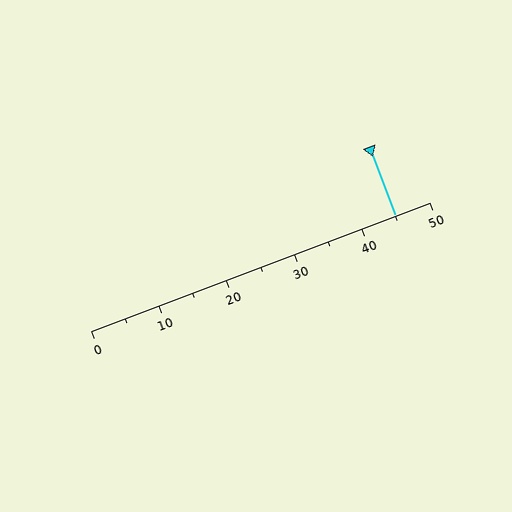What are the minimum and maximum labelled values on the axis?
The axis runs from 0 to 50.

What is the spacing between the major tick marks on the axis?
The major ticks are spaced 10 apart.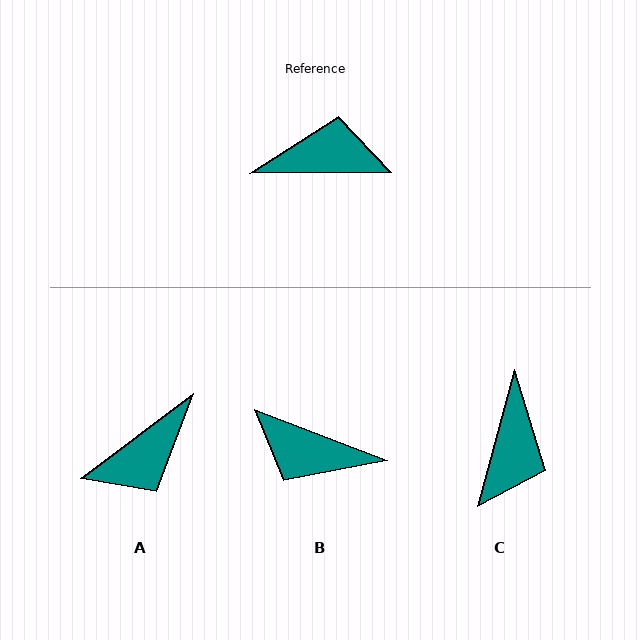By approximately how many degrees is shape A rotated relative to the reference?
Approximately 143 degrees clockwise.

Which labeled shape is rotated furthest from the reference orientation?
B, about 159 degrees away.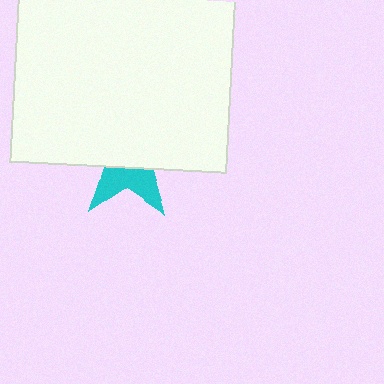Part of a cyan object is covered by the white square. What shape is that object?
It is a star.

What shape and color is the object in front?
The object in front is a white square.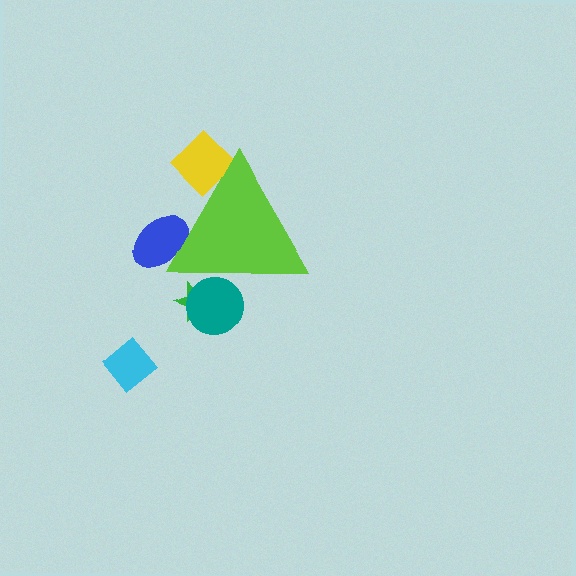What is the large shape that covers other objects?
A lime triangle.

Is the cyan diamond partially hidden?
No, the cyan diamond is fully visible.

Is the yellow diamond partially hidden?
Yes, the yellow diamond is partially hidden behind the lime triangle.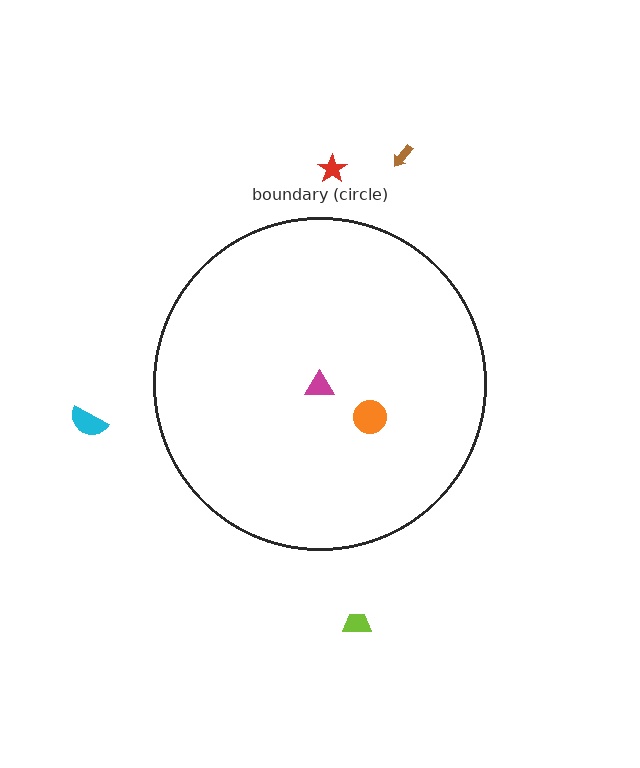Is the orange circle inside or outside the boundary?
Inside.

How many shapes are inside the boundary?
2 inside, 4 outside.